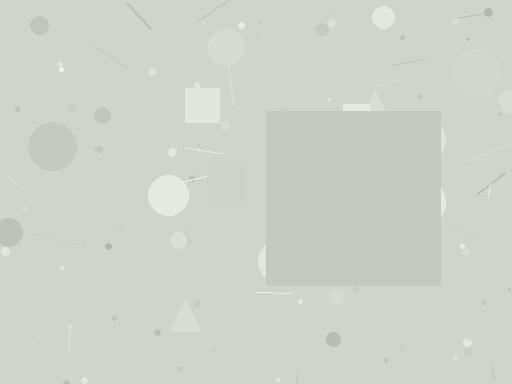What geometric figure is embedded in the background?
A square is embedded in the background.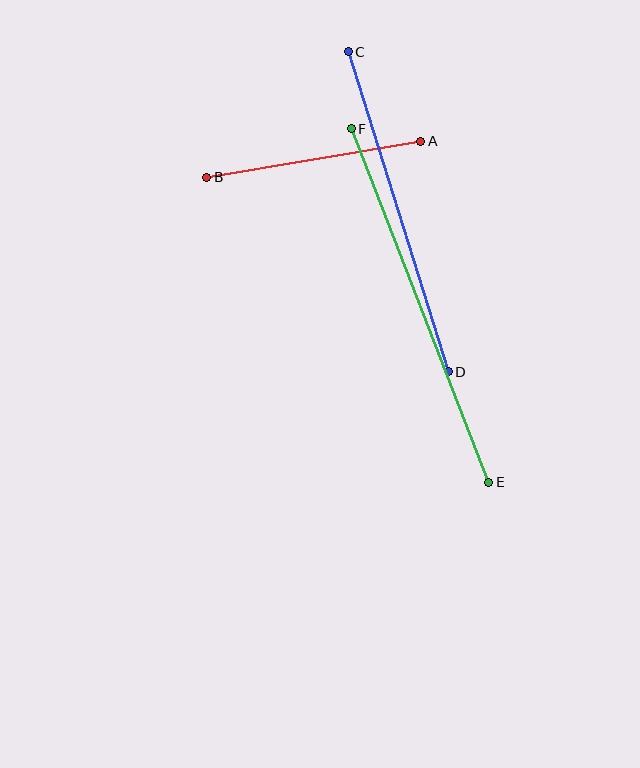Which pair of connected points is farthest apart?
Points E and F are farthest apart.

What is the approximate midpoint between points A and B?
The midpoint is at approximately (314, 159) pixels.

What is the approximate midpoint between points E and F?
The midpoint is at approximately (420, 305) pixels.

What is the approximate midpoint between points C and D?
The midpoint is at approximately (398, 212) pixels.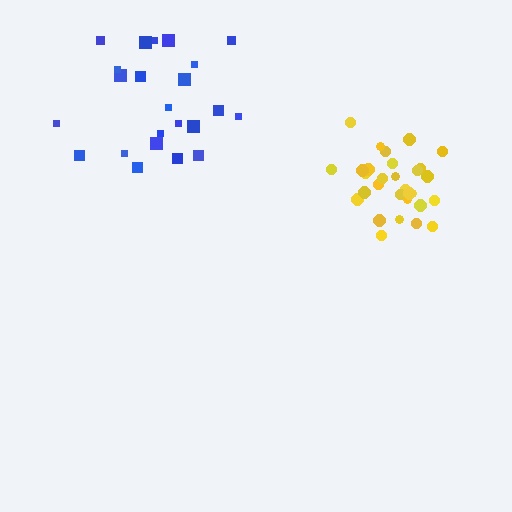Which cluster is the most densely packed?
Yellow.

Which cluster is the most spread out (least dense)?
Blue.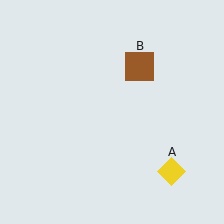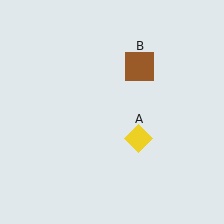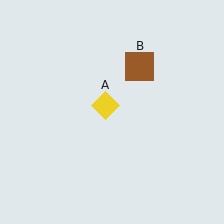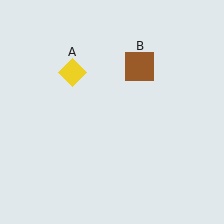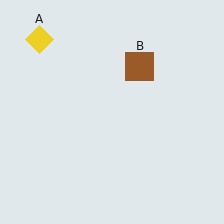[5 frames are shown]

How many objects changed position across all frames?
1 object changed position: yellow diamond (object A).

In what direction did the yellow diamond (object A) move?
The yellow diamond (object A) moved up and to the left.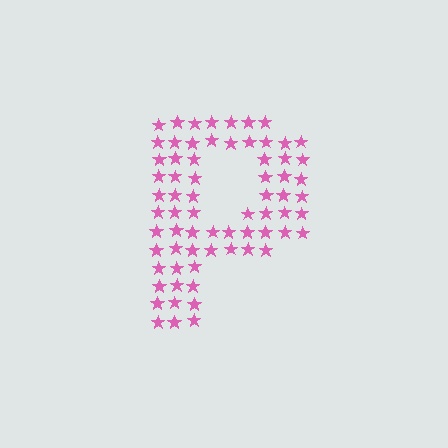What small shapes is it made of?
It is made of small stars.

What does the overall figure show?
The overall figure shows the letter P.